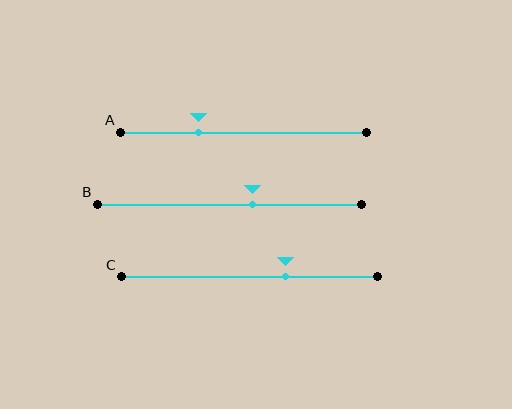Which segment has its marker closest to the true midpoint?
Segment B has its marker closest to the true midpoint.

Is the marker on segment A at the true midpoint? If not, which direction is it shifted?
No, the marker on segment A is shifted to the left by about 18% of the segment length.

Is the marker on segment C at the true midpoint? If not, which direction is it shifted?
No, the marker on segment C is shifted to the right by about 14% of the segment length.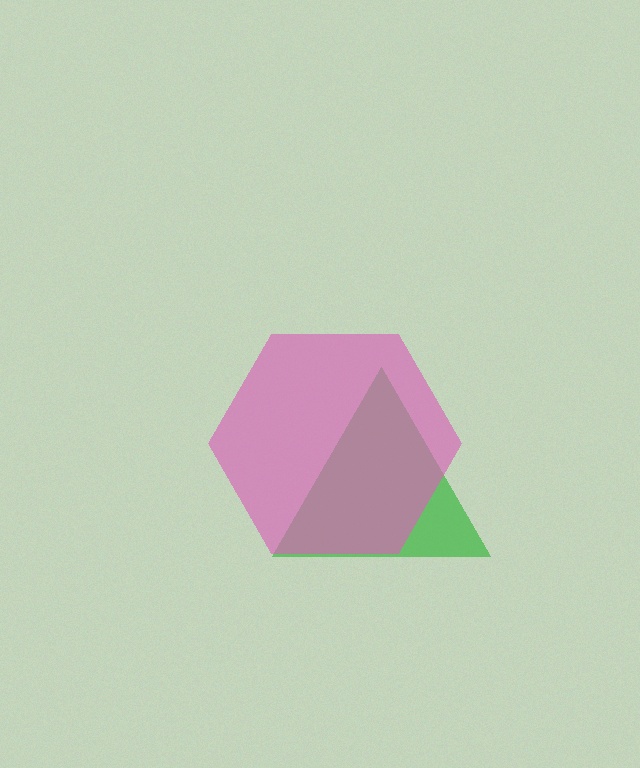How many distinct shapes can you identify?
There are 2 distinct shapes: a green triangle, a pink hexagon.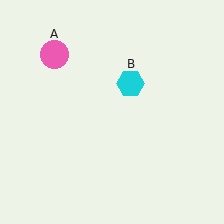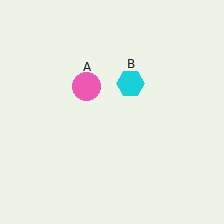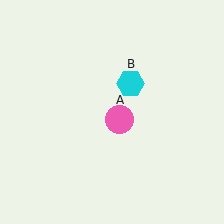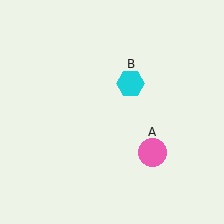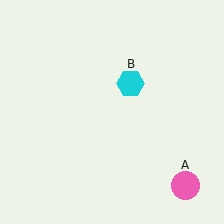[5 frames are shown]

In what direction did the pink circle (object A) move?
The pink circle (object A) moved down and to the right.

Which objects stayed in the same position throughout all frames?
Cyan hexagon (object B) remained stationary.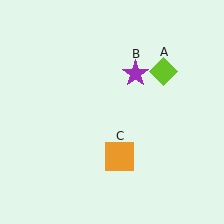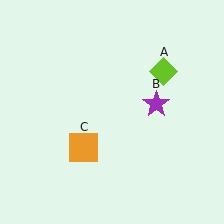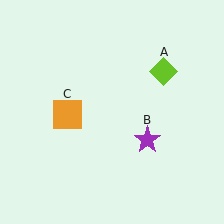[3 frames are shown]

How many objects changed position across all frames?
2 objects changed position: purple star (object B), orange square (object C).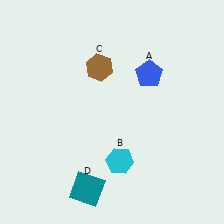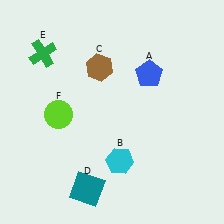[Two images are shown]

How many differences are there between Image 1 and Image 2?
There are 2 differences between the two images.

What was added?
A green cross (E), a lime circle (F) were added in Image 2.